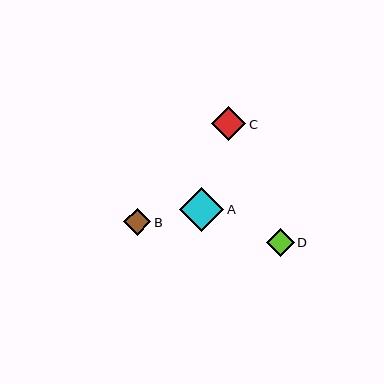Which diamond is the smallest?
Diamond B is the smallest with a size of approximately 27 pixels.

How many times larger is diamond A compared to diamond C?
Diamond A is approximately 1.3 times the size of diamond C.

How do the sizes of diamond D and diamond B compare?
Diamond D and diamond B are approximately the same size.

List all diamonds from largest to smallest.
From largest to smallest: A, C, D, B.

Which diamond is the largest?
Diamond A is the largest with a size of approximately 44 pixels.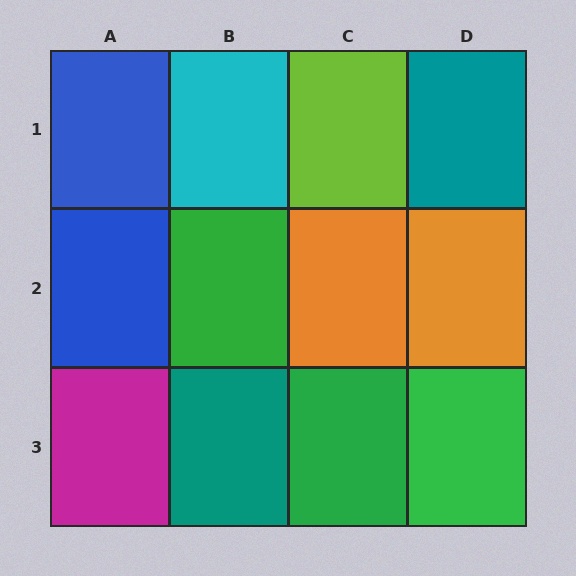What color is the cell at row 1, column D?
Teal.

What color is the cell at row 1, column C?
Lime.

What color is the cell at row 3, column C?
Green.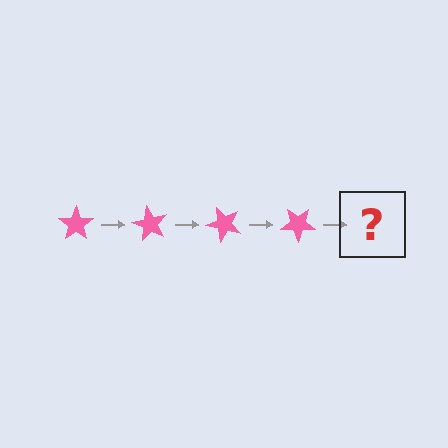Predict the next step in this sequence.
The next step is a pink star rotated 240 degrees.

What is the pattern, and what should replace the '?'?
The pattern is that the star rotates 60 degrees each step. The '?' should be a pink star rotated 240 degrees.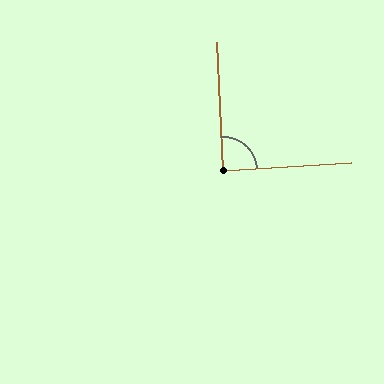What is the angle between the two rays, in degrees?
Approximately 89 degrees.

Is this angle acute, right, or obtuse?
It is approximately a right angle.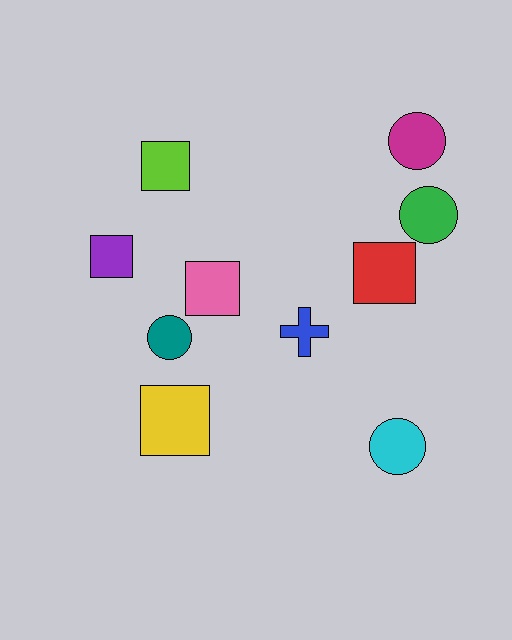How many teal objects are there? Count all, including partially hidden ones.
There is 1 teal object.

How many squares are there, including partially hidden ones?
There are 5 squares.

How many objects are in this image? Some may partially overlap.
There are 10 objects.